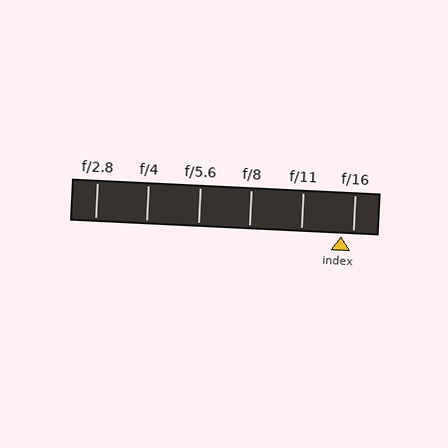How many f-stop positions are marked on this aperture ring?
There are 6 f-stop positions marked.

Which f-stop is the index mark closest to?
The index mark is closest to f/16.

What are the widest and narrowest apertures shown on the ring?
The widest aperture shown is f/2.8 and the narrowest is f/16.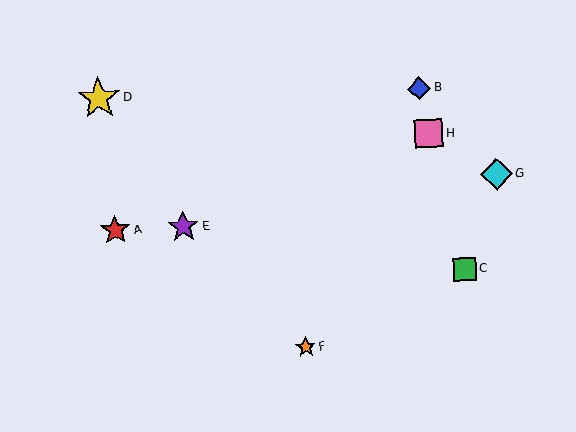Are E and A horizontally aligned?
Yes, both are at y≈227.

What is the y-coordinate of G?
Object G is at y≈174.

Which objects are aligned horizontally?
Objects A, E are aligned horizontally.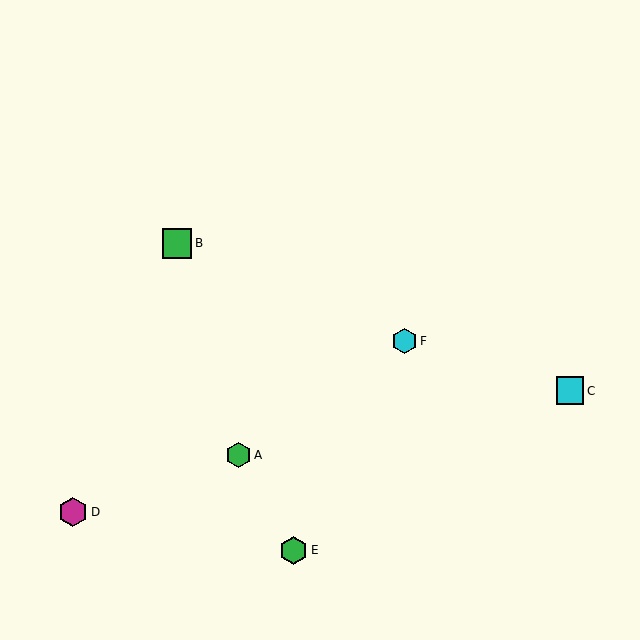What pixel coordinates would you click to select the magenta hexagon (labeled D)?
Click at (73, 512) to select the magenta hexagon D.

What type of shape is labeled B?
Shape B is a green square.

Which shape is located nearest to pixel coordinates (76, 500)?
The magenta hexagon (labeled D) at (73, 512) is nearest to that location.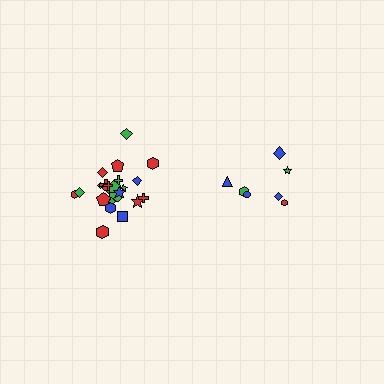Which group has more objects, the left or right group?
The left group.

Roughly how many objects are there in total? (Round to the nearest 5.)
Roughly 30 objects in total.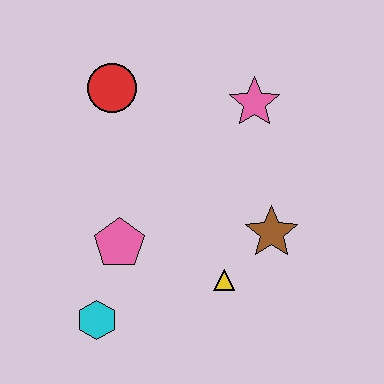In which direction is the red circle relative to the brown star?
The red circle is to the left of the brown star.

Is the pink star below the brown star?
No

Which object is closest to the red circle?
The pink star is closest to the red circle.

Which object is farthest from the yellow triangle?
The red circle is farthest from the yellow triangle.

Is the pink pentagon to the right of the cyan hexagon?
Yes